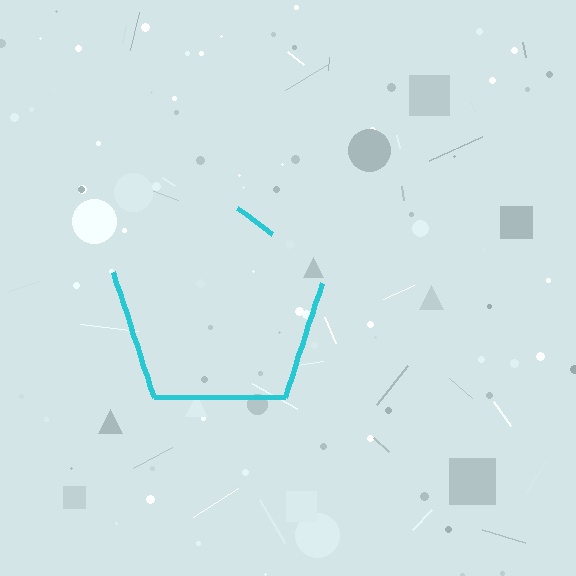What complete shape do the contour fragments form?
The contour fragments form a pentagon.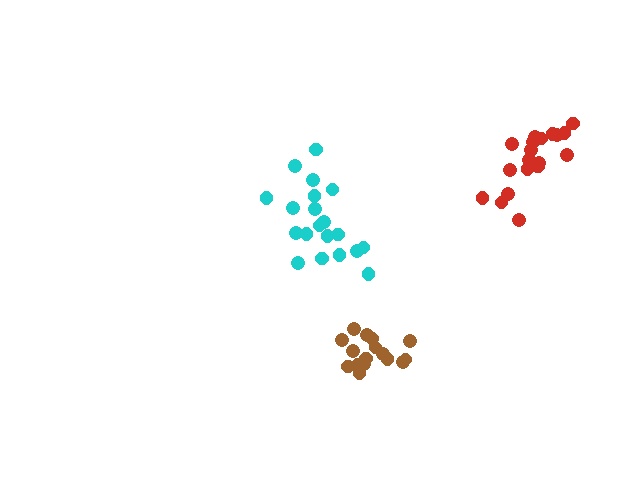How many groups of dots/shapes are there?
There are 3 groups.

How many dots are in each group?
Group 1: 16 dots, Group 2: 20 dots, Group 3: 19 dots (55 total).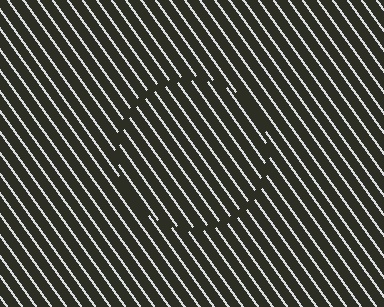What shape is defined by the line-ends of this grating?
An illusory circle. The interior of the shape contains the same grating, shifted by half a period — the contour is defined by the phase discontinuity where line-ends from the inner and outer gratings abut.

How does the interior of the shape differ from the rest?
The interior of the shape contains the same grating, shifted by half a period — the contour is defined by the phase discontinuity where line-ends from the inner and outer gratings abut.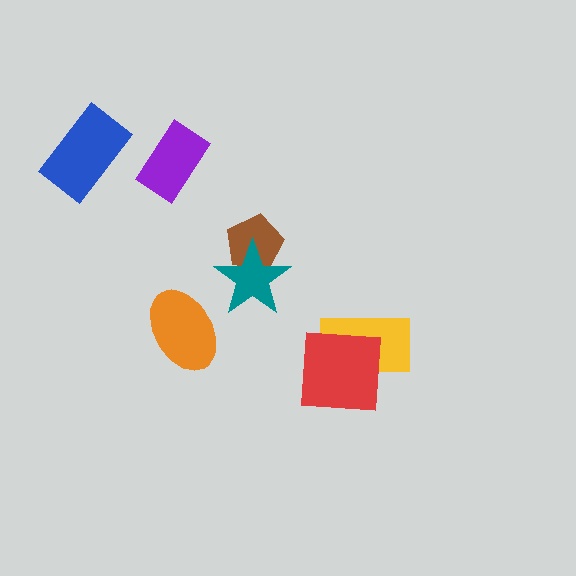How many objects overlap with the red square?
1 object overlaps with the red square.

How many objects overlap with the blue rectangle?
0 objects overlap with the blue rectangle.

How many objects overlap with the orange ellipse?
0 objects overlap with the orange ellipse.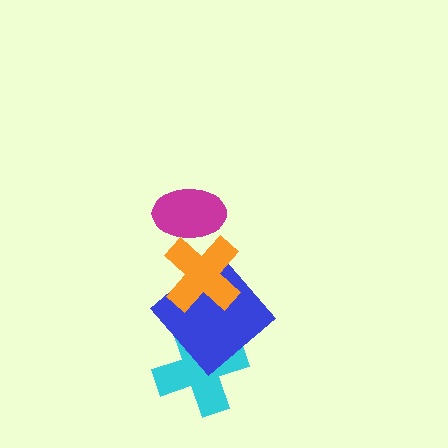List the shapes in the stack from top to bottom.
From top to bottom: the magenta ellipse, the orange cross, the blue diamond, the cyan cross.